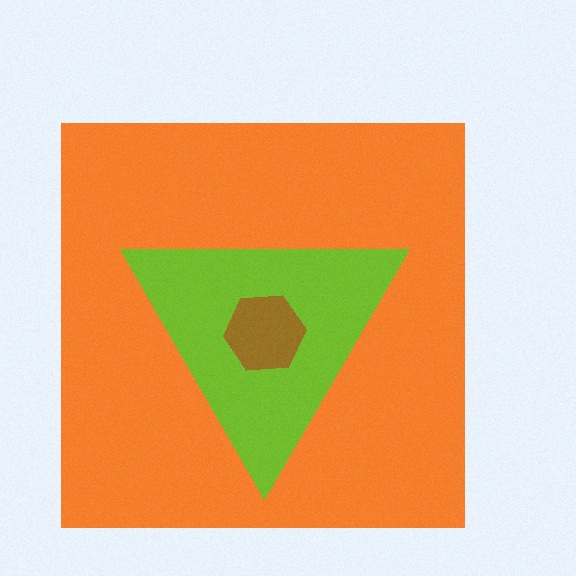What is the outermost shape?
The orange square.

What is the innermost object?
The brown hexagon.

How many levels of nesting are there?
3.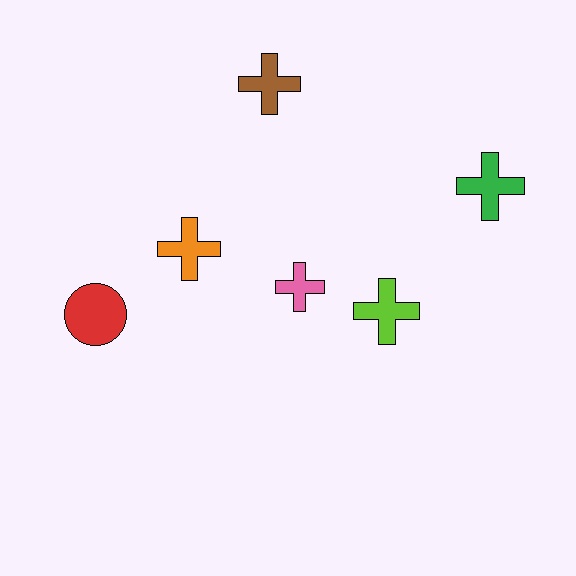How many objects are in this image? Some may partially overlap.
There are 6 objects.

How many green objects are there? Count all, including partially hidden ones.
There is 1 green object.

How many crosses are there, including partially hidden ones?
There are 5 crosses.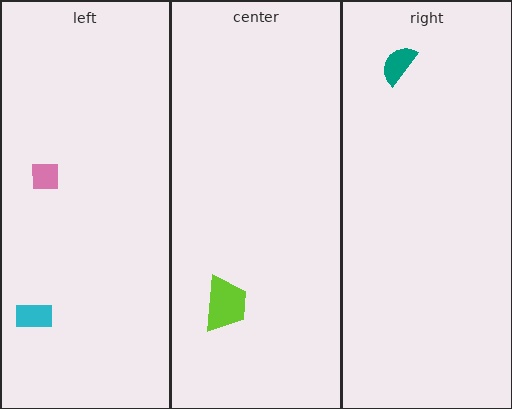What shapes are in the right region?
The teal semicircle.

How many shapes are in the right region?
1.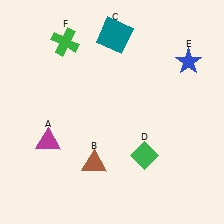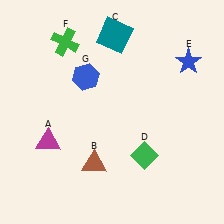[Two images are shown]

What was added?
A blue hexagon (G) was added in Image 2.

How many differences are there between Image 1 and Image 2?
There is 1 difference between the two images.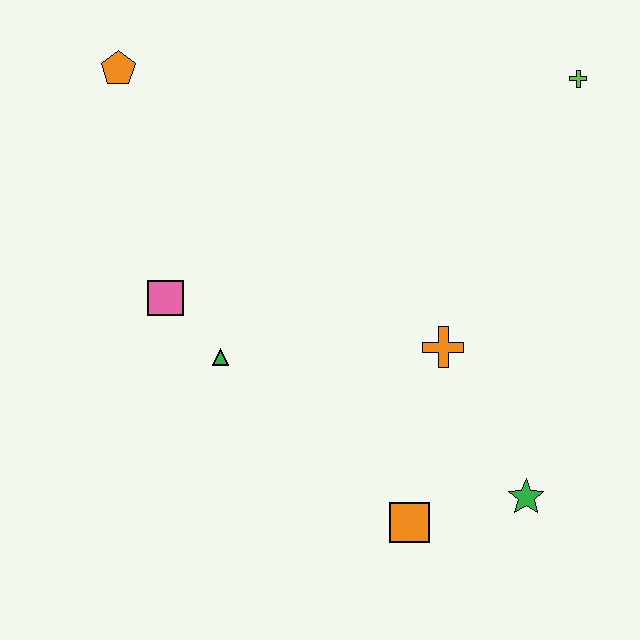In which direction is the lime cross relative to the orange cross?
The lime cross is above the orange cross.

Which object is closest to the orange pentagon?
The pink square is closest to the orange pentagon.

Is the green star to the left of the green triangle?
No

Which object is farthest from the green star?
The orange pentagon is farthest from the green star.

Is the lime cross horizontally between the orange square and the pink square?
No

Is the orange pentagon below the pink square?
No